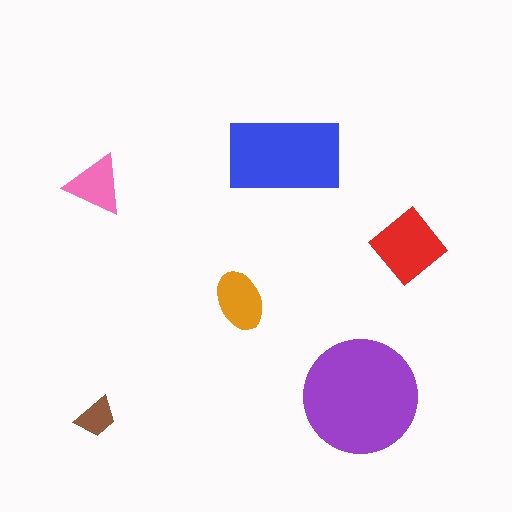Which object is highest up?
The blue rectangle is topmost.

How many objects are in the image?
There are 6 objects in the image.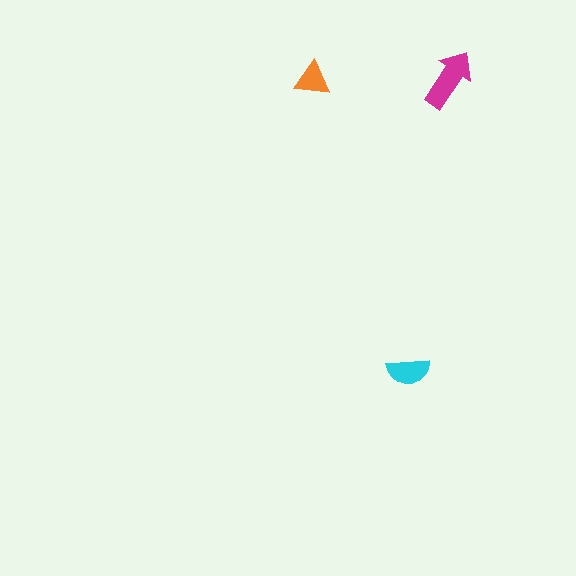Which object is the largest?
The magenta arrow.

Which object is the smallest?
The orange triangle.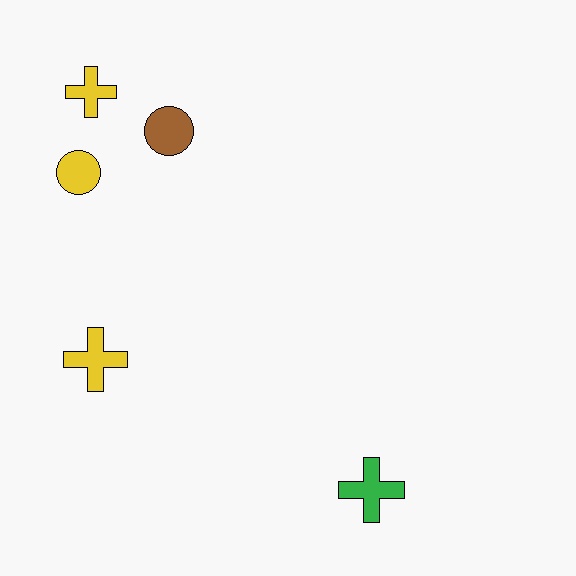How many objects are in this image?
There are 5 objects.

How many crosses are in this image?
There are 3 crosses.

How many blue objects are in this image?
There are no blue objects.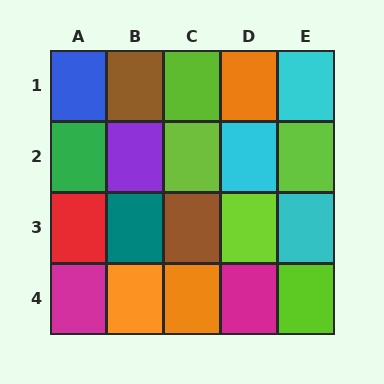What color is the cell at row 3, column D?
Lime.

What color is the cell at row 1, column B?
Brown.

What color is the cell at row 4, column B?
Orange.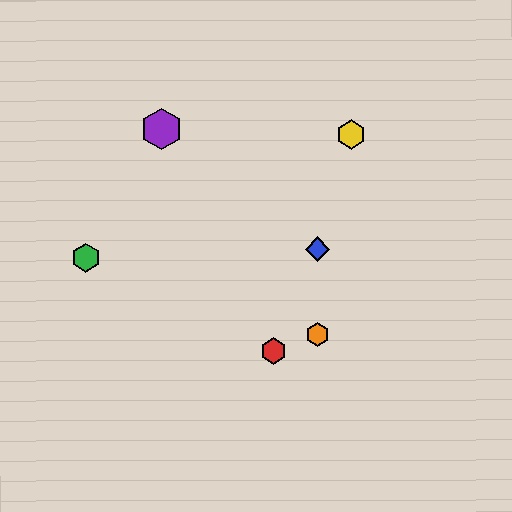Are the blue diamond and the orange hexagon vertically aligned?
Yes, both are at x≈318.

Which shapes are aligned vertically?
The blue diamond, the orange hexagon are aligned vertically.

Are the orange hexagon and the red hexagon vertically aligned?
No, the orange hexagon is at x≈318 and the red hexagon is at x≈274.